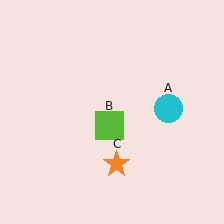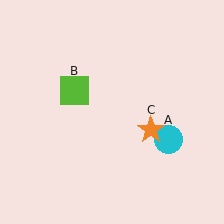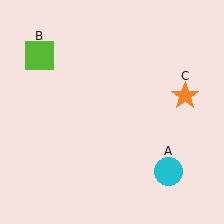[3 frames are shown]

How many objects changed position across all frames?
3 objects changed position: cyan circle (object A), lime square (object B), orange star (object C).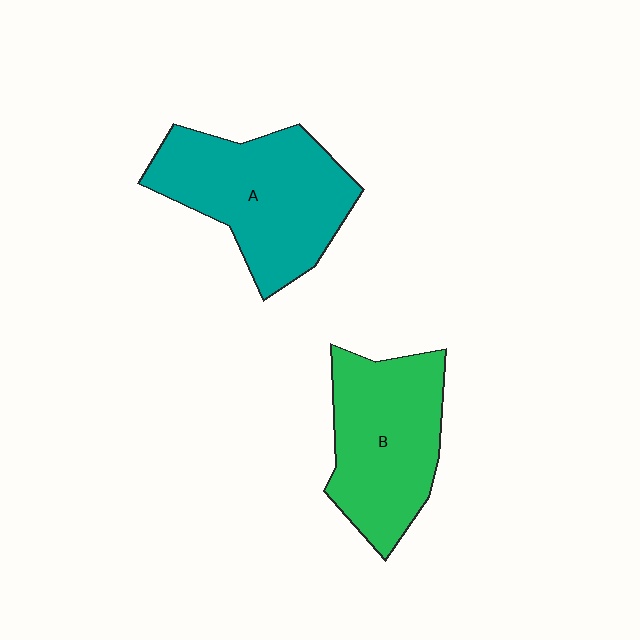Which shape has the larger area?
Shape A (teal).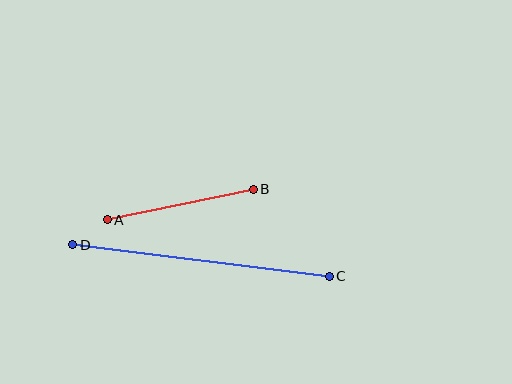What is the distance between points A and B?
The distance is approximately 149 pixels.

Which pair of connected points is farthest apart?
Points C and D are farthest apart.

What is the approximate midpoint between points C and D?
The midpoint is at approximately (201, 261) pixels.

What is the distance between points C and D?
The distance is approximately 258 pixels.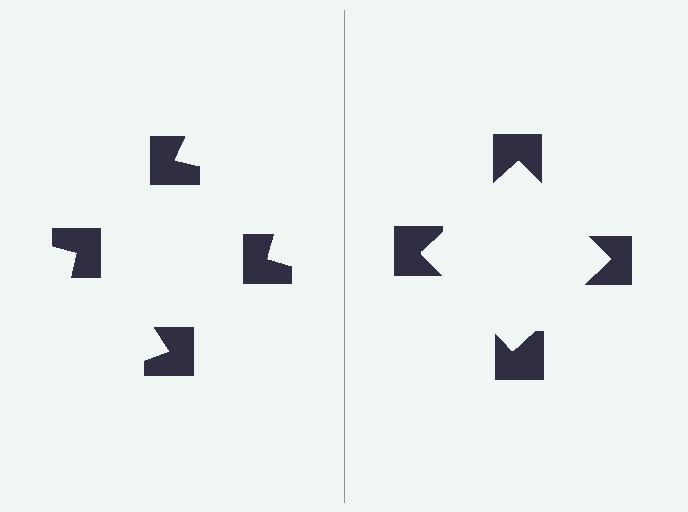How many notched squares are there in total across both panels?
8 — 4 on each side.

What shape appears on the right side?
An illusory square.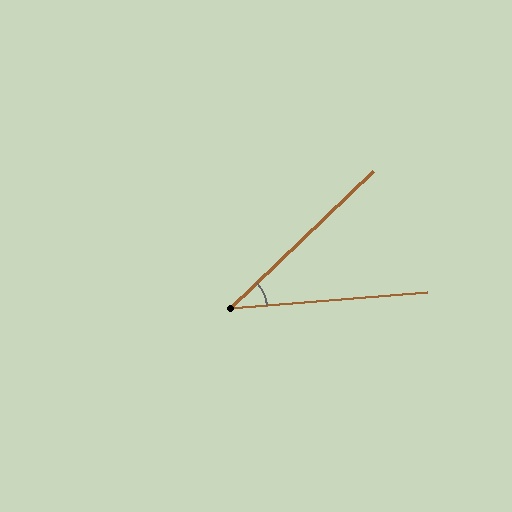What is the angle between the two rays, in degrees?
Approximately 39 degrees.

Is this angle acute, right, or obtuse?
It is acute.